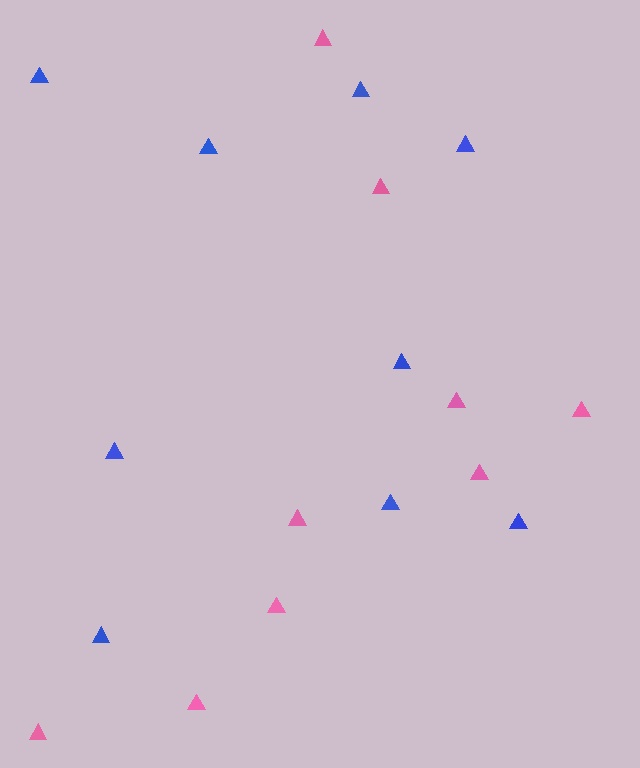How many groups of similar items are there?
There are 2 groups: one group of pink triangles (9) and one group of blue triangles (9).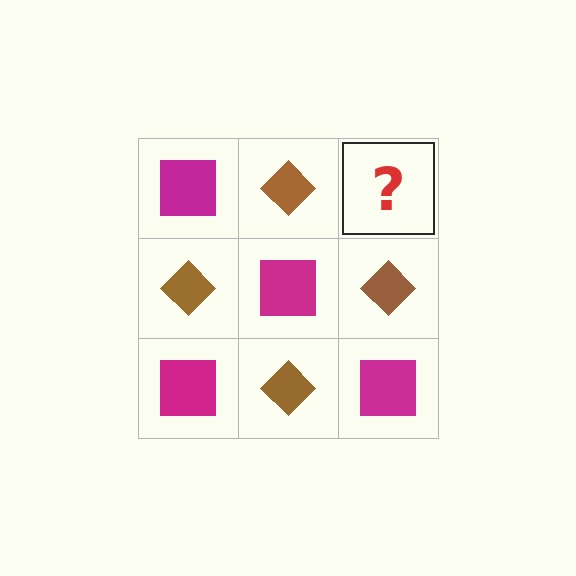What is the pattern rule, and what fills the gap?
The rule is that it alternates magenta square and brown diamond in a checkerboard pattern. The gap should be filled with a magenta square.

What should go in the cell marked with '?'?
The missing cell should contain a magenta square.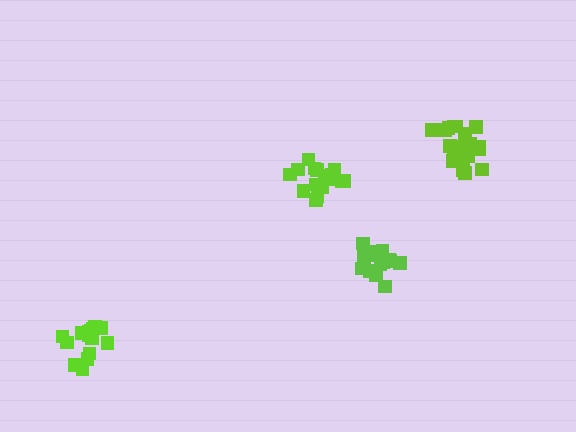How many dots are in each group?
Group 1: 16 dots, Group 2: 16 dots, Group 3: 17 dots, Group 4: 19 dots (68 total).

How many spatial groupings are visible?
There are 4 spatial groupings.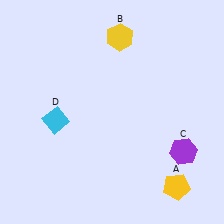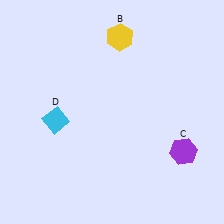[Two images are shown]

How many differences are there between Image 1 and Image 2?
There is 1 difference between the two images.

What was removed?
The yellow pentagon (A) was removed in Image 2.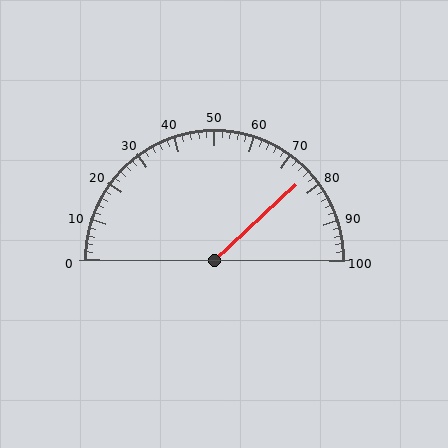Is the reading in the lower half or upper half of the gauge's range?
The reading is in the upper half of the range (0 to 100).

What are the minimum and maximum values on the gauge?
The gauge ranges from 0 to 100.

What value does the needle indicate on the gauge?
The needle indicates approximately 76.